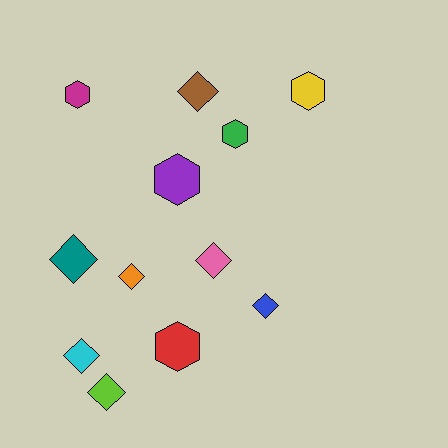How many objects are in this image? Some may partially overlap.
There are 12 objects.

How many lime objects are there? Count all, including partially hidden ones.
There is 1 lime object.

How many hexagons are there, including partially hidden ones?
There are 5 hexagons.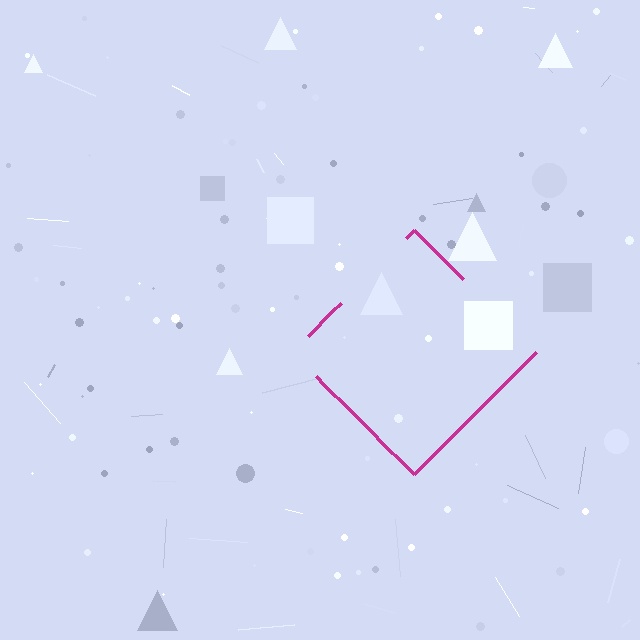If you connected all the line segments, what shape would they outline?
They would outline a diamond.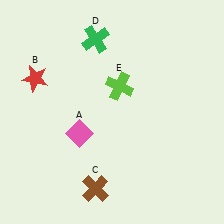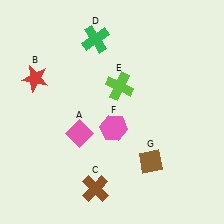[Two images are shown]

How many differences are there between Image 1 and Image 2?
There are 2 differences between the two images.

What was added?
A pink hexagon (F), a brown diamond (G) were added in Image 2.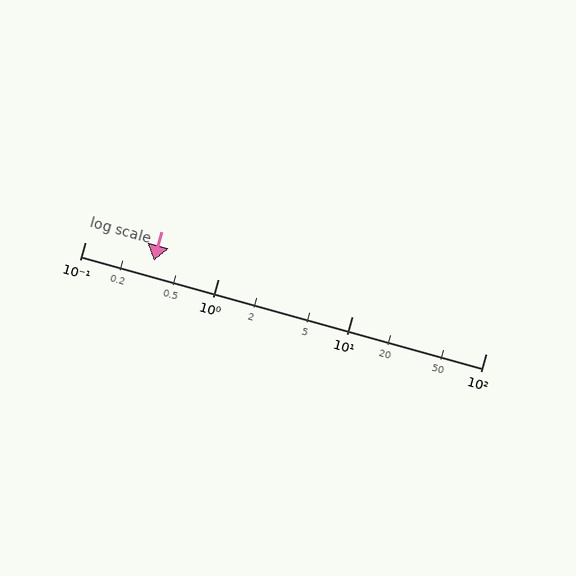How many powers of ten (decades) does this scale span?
The scale spans 3 decades, from 0.1 to 100.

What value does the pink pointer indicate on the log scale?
The pointer indicates approximately 0.33.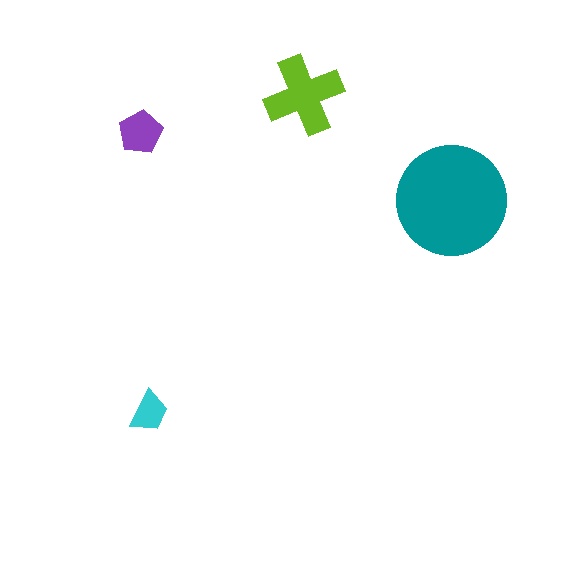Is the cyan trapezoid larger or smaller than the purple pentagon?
Smaller.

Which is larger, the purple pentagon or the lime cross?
The lime cross.